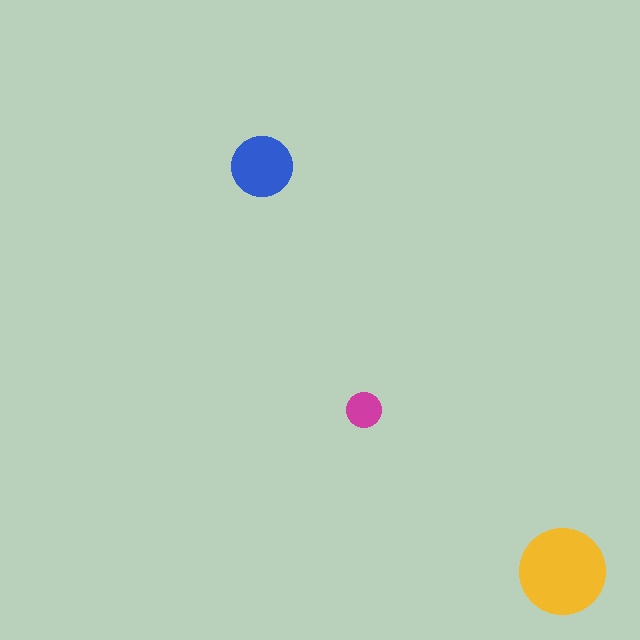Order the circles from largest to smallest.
the yellow one, the blue one, the magenta one.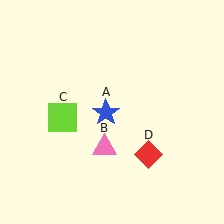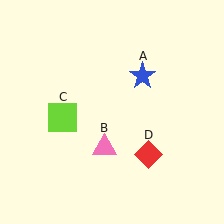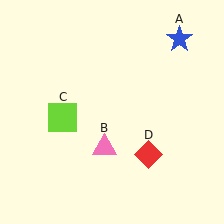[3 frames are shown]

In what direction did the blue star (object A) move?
The blue star (object A) moved up and to the right.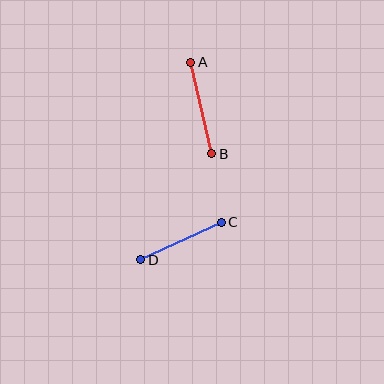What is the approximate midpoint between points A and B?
The midpoint is at approximately (201, 108) pixels.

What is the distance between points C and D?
The distance is approximately 89 pixels.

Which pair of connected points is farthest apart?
Points A and B are farthest apart.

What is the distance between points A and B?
The distance is approximately 94 pixels.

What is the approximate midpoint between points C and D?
The midpoint is at approximately (181, 241) pixels.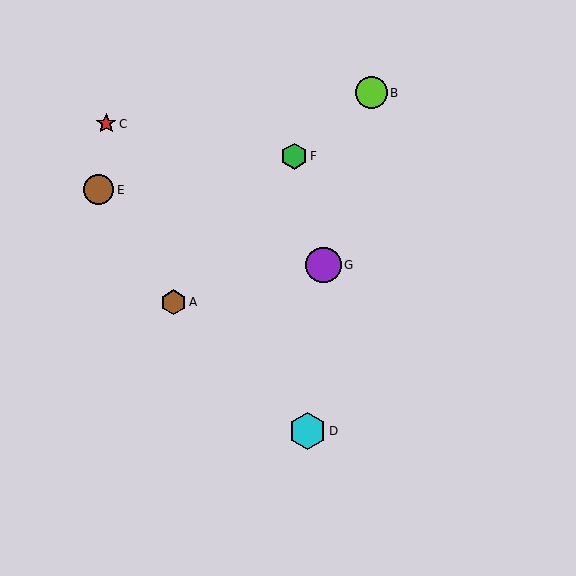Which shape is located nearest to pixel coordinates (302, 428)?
The cyan hexagon (labeled D) at (308, 431) is nearest to that location.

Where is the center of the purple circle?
The center of the purple circle is at (324, 265).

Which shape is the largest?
The cyan hexagon (labeled D) is the largest.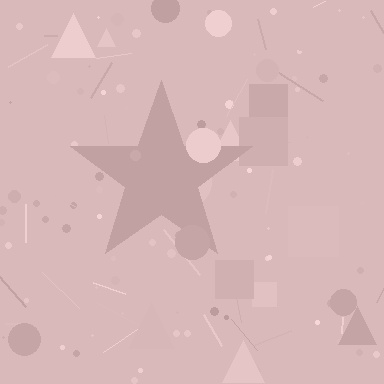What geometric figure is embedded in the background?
A star is embedded in the background.